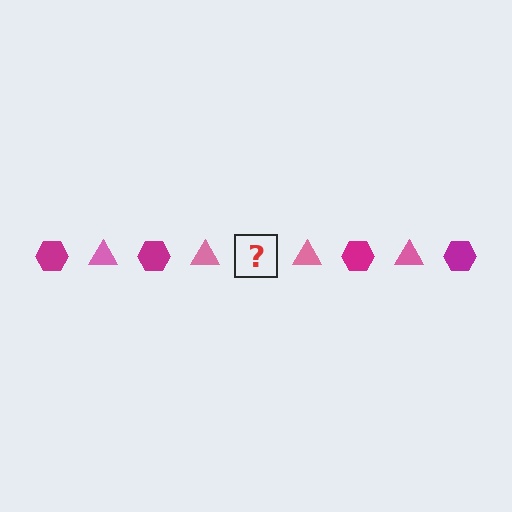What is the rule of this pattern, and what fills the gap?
The rule is that the pattern alternates between magenta hexagon and pink triangle. The gap should be filled with a magenta hexagon.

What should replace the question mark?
The question mark should be replaced with a magenta hexagon.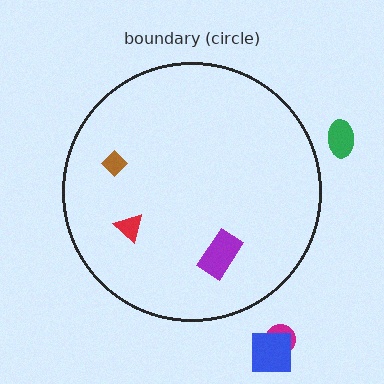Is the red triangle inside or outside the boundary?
Inside.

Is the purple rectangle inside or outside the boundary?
Inside.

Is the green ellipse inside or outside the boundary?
Outside.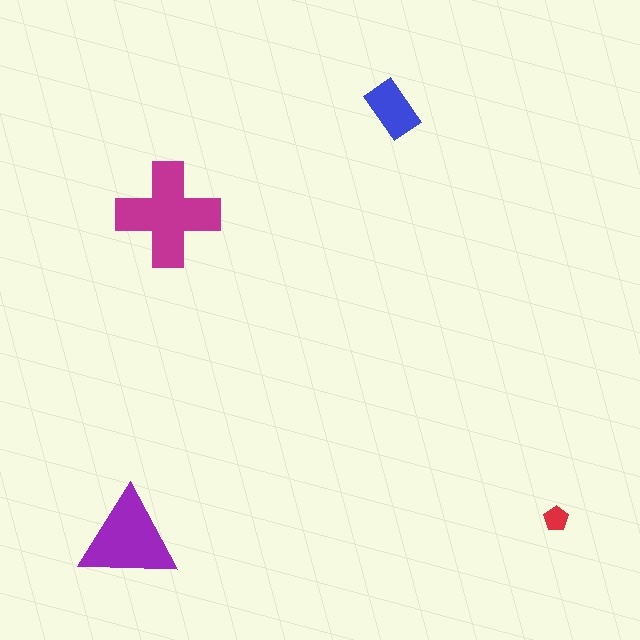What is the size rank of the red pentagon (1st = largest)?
4th.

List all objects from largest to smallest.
The magenta cross, the purple triangle, the blue rectangle, the red pentagon.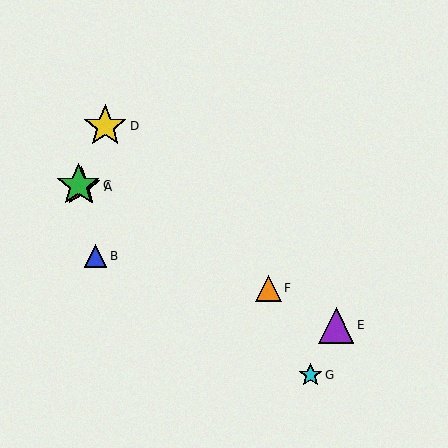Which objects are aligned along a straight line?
Objects A, C, E, F are aligned along a straight line.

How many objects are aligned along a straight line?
4 objects (A, C, E, F) are aligned along a straight line.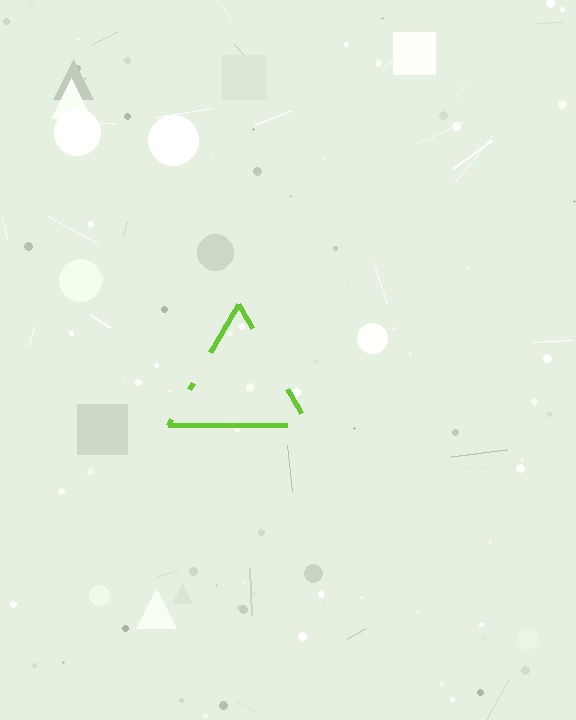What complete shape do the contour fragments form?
The contour fragments form a triangle.